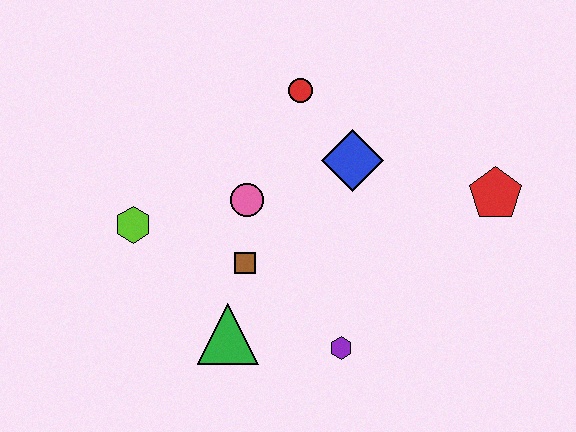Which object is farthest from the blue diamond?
The lime hexagon is farthest from the blue diamond.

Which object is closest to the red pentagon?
The blue diamond is closest to the red pentagon.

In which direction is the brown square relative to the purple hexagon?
The brown square is to the left of the purple hexagon.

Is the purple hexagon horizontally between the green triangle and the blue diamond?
Yes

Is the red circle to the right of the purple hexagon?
No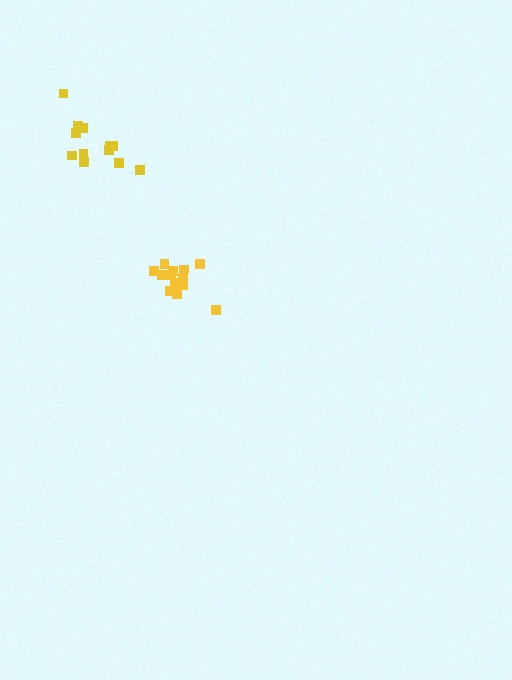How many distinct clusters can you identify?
There are 2 distinct clusters.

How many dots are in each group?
Group 1: 12 dots, Group 2: 14 dots (26 total).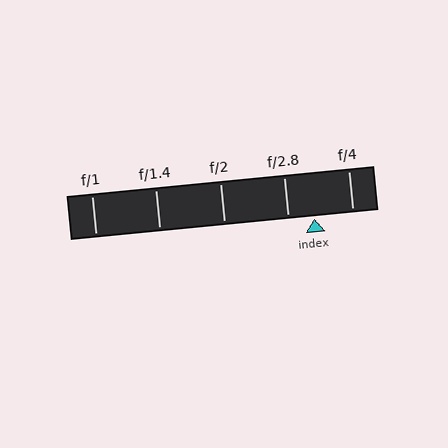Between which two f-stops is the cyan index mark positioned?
The index mark is between f/2.8 and f/4.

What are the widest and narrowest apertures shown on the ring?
The widest aperture shown is f/1 and the narrowest is f/4.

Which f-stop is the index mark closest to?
The index mark is closest to f/2.8.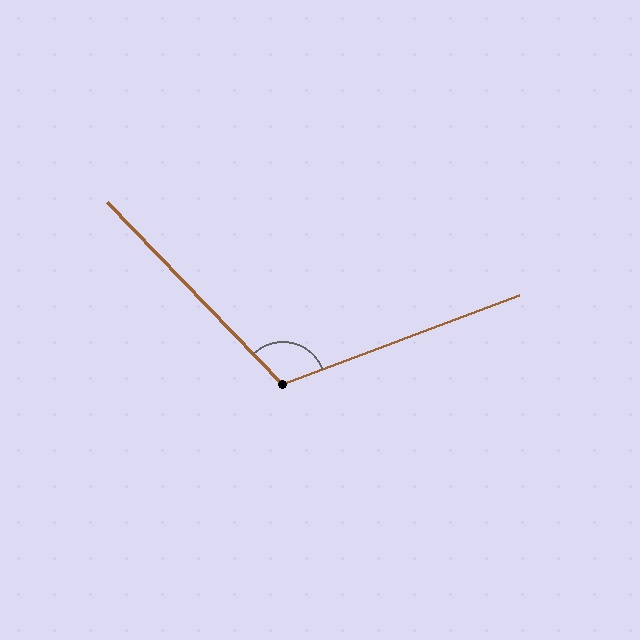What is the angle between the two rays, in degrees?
Approximately 114 degrees.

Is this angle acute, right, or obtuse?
It is obtuse.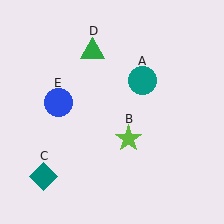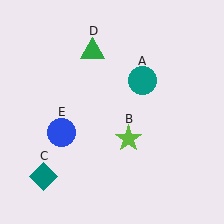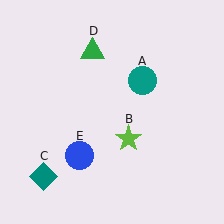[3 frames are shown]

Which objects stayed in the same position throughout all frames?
Teal circle (object A) and lime star (object B) and teal diamond (object C) and green triangle (object D) remained stationary.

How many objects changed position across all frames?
1 object changed position: blue circle (object E).